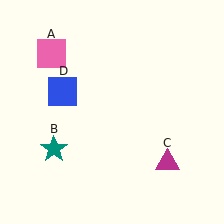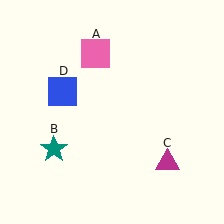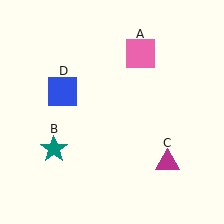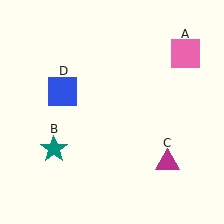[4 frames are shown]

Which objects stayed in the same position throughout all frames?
Teal star (object B) and magenta triangle (object C) and blue square (object D) remained stationary.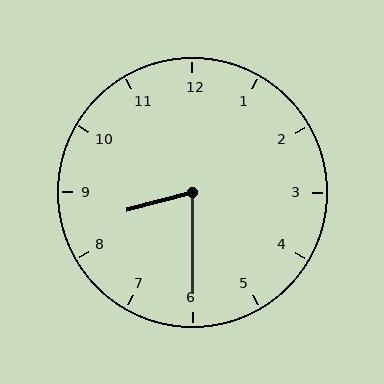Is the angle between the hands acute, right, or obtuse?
It is acute.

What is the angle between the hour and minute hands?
Approximately 75 degrees.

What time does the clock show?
8:30.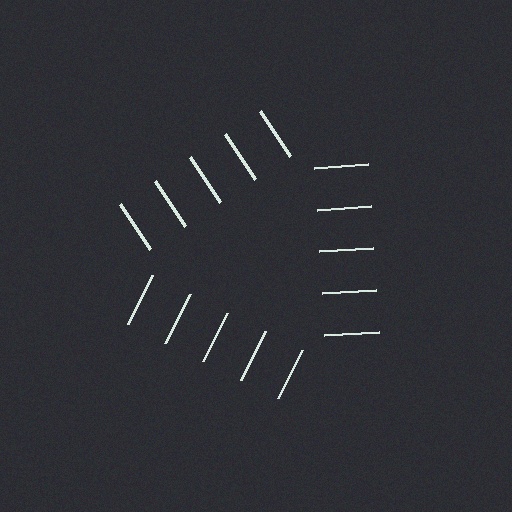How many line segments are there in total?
15 — 5 along each of the 3 edges.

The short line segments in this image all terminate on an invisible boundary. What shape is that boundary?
An illusory triangle — the line segments terminate on its edges but no continuous stroke is drawn.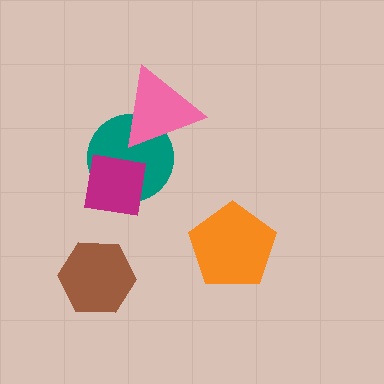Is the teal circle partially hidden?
Yes, it is partially covered by another shape.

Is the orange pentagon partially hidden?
No, no other shape covers it.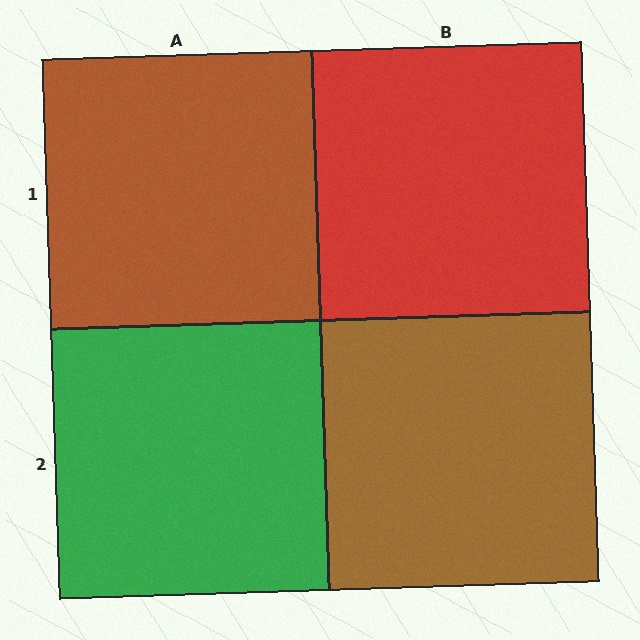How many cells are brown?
2 cells are brown.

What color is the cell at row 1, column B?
Red.